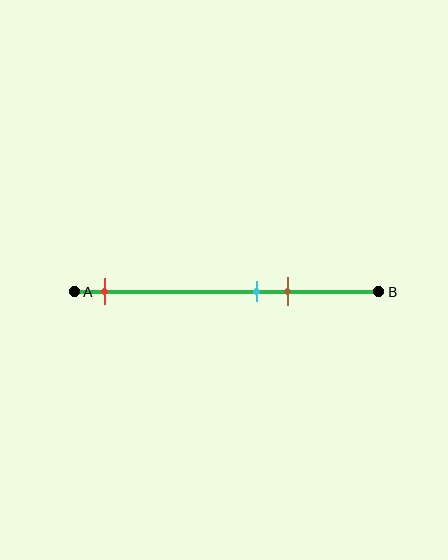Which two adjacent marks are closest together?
The cyan and brown marks are the closest adjacent pair.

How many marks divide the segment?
There are 3 marks dividing the segment.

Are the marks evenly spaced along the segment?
No, the marks are not evenly spaced.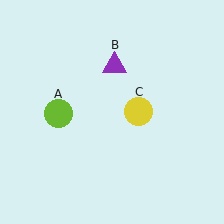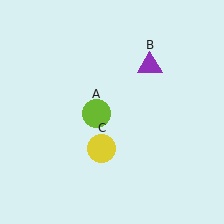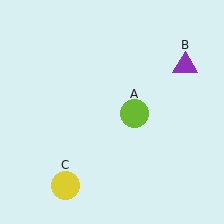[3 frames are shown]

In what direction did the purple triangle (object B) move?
The purple triangle (object B) moved right.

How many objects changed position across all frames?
3 objects changed position: lime circle (object A), purple triangle (object B), yellow circle (object C).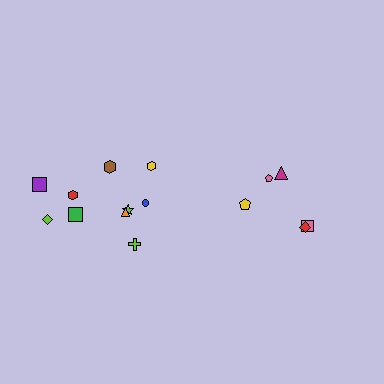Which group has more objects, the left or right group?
The left group.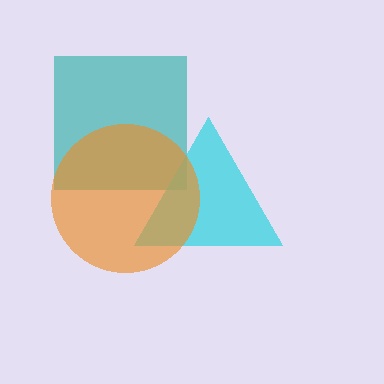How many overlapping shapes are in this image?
There are 3 overlapping shapes in the image.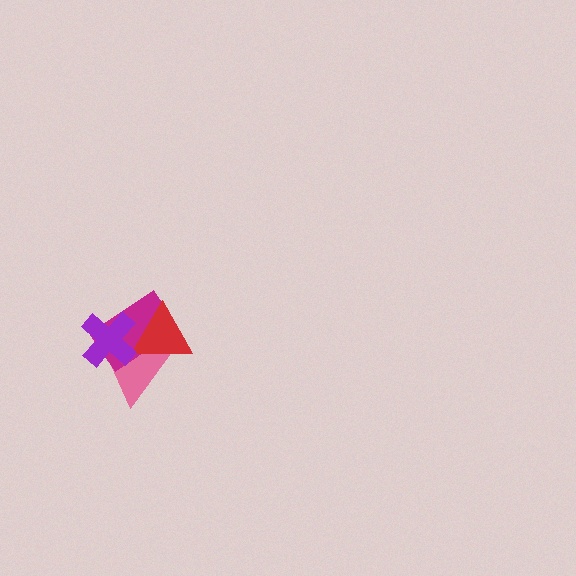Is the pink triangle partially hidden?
Yes, it is partially covered by another shape.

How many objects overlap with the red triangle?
3 objects overlap with the red triangle.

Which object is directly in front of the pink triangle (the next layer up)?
The magenta rectangle is directly in front of the pink triangle.